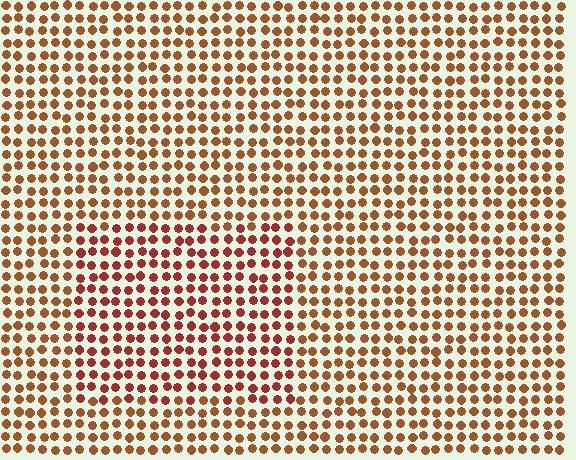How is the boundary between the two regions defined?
The boundary is defined purely by a slight shift in hue (about 24 degrees). Spacing, size, and orientation are identical on both sides.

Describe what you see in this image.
The image is filled with small brown elements in a uniform arrangement. A rectangle-shaped region is visible where the elements are tinted to a slightly different hue, forming a subtle color boundary.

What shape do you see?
I see a rectangle.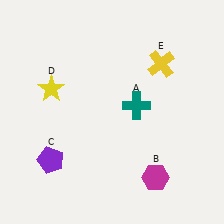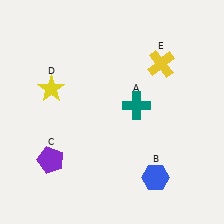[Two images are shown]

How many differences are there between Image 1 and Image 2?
There is 1 difference between the two images.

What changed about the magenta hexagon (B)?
In Image 1, B is magenta. In Image 2, it changed to blue.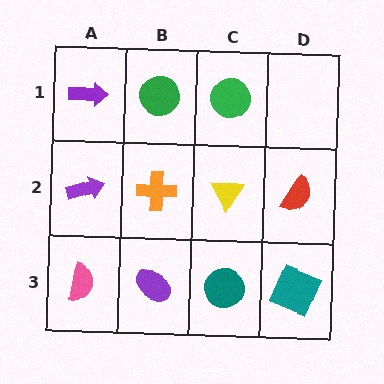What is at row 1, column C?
A green circle.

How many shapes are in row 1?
3 shapes.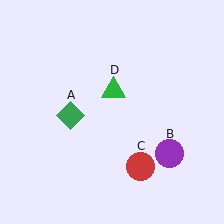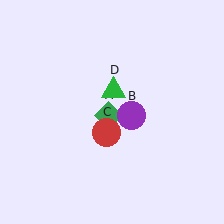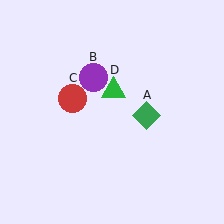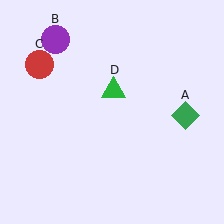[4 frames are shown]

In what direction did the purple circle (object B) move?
The purple circle (object B) moved up and to the left.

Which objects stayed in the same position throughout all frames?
Green triangle (object D) remained stationary.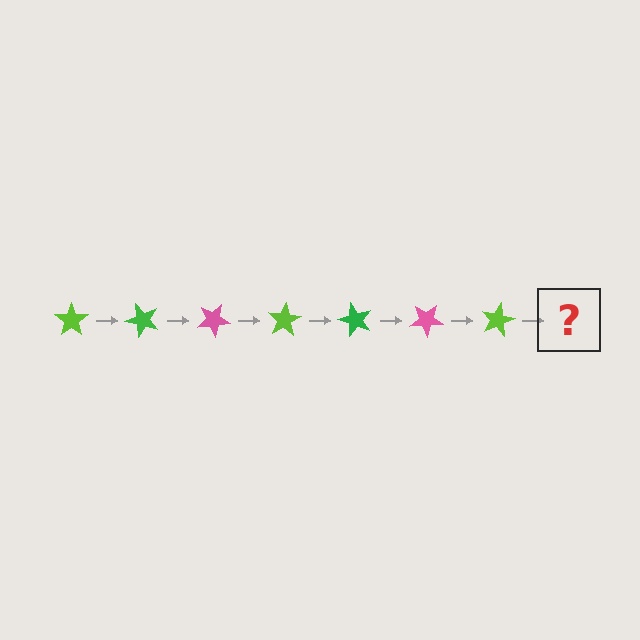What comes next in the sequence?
The next element should be a green star, rotated 350 degrees from the start.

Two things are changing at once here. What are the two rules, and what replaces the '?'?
The two rules are that it rotates 50 degrees each step and the color cycles through lime, green, and pink. The '?' should be a green star, rotated 350 degrees from the start.